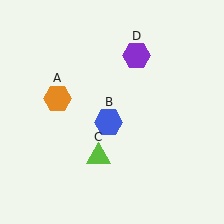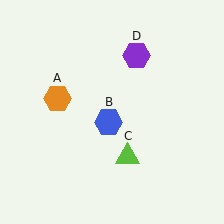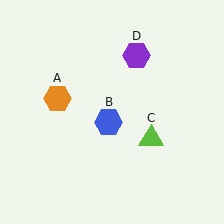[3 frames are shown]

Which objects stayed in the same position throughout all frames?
Orange hexagon (object A) and blue hexagon (object B) and purple hexagon (object D) remained stationary.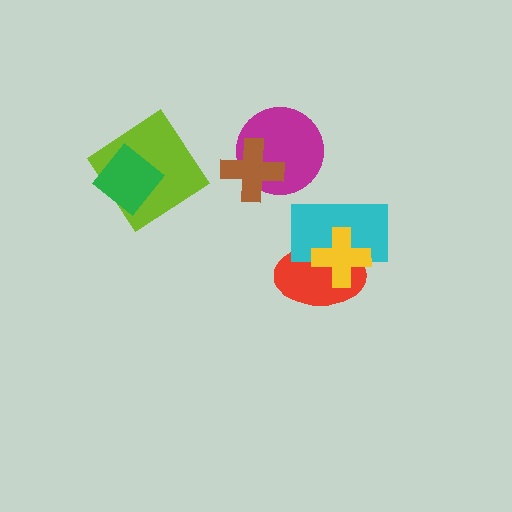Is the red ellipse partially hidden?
Yes, it is partially covered by another shape.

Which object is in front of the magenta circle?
The brown cross is in front of the magenta circle.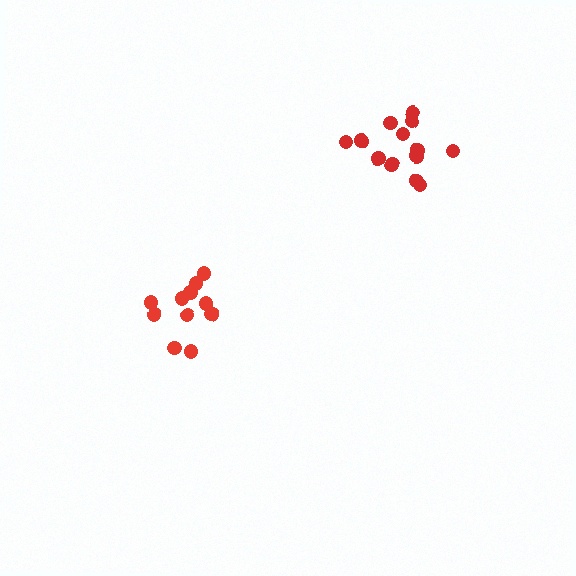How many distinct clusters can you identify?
There are 2 distinct clusters.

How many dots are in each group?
Group 1: 11 dots, Group 2: 13 dots (24 total).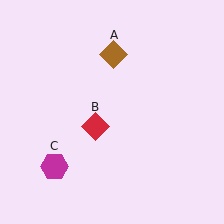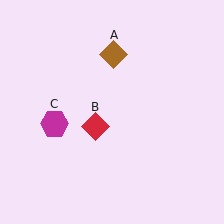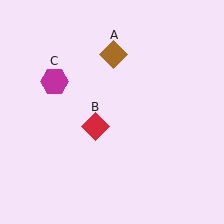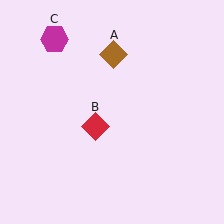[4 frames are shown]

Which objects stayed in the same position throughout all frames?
Brown diamond (object A) and red diamond (object B) remained stationary.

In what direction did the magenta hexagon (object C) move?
The magenta hexagon (object C) moved up.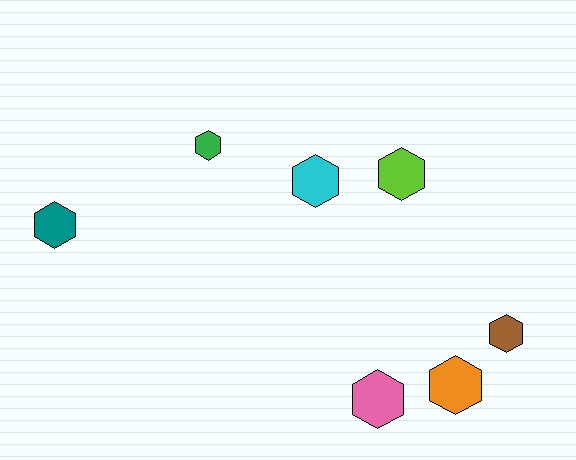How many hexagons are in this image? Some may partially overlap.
There are 7 hexagons.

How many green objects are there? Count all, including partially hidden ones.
There is 1 green object.